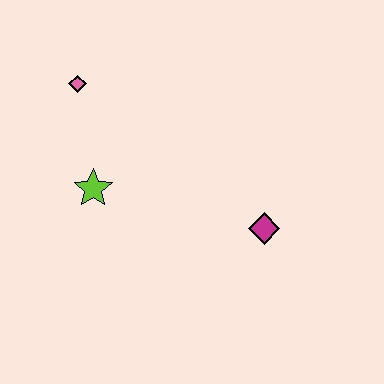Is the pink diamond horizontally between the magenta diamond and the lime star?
No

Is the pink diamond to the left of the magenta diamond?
Yes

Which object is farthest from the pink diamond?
The magenta diamond is farthest from the pink diamond.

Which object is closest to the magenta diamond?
The lime star is closest to the magenta diamond.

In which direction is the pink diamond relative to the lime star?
The pink diamond is above the lime star.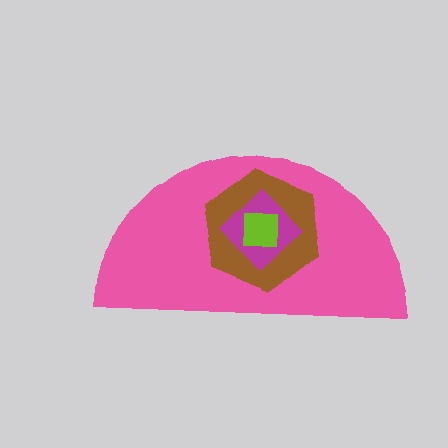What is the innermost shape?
The lime square.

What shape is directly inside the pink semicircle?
The brown hexagon.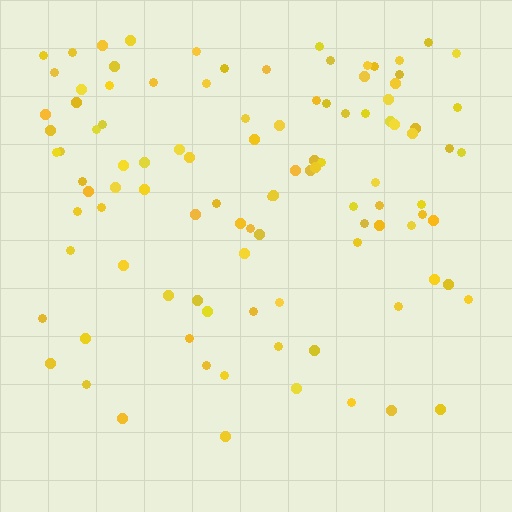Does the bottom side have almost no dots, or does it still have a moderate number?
Still a moderate number, just noticeably fewer than the top.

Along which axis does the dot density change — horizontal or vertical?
Vertical.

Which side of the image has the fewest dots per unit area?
The bottom.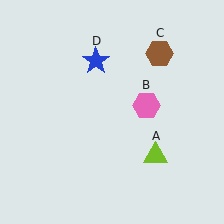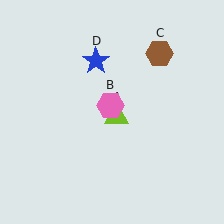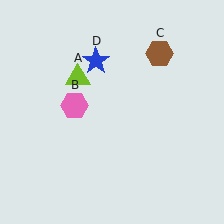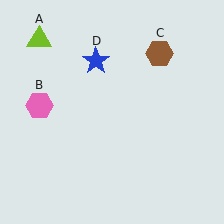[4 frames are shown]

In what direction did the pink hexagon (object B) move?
The pink hexagon (object B) moved left.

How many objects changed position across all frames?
2 objects changed position: lime triangle (object A), pink hexagon (object B).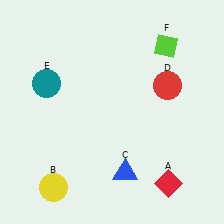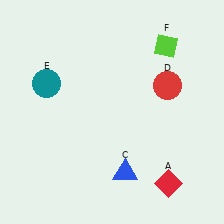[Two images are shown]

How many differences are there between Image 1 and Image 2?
There is 1 difference between the two images.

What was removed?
The yellow circle (B) was removed in Image 2.